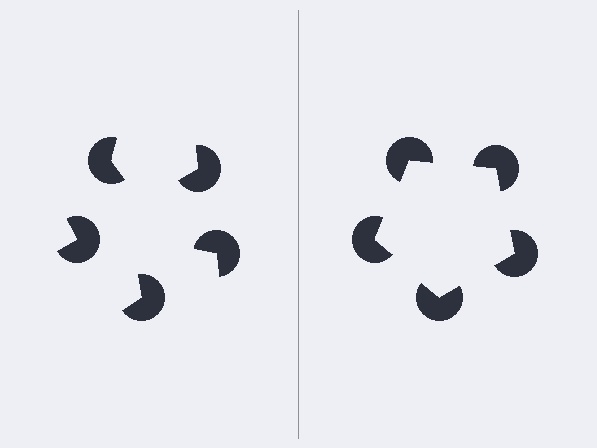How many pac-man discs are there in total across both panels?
10 — 5 on each side.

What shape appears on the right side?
An illusory pentagon.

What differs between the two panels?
The pac-man discs are positioned identically on both sides; only the wedge orientations differ. On the right they align to a pentagon; on the left they are misaligned.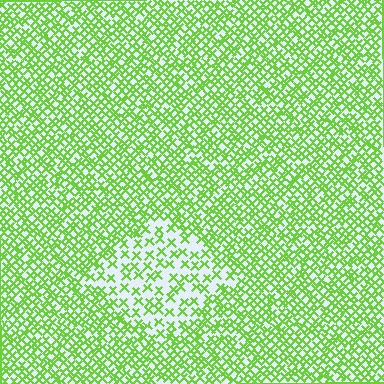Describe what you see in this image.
The image contains small lime elements arranged at two different densities. A diamond-shaped region is visible where the elements are less densely packed than the surrounding area.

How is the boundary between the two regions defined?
The boundary is defined by a change in element density (approximately 2.1x ratio). All elements are the same color, size, and shape.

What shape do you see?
I see a diamond.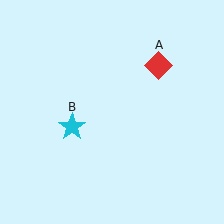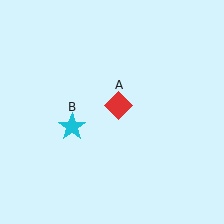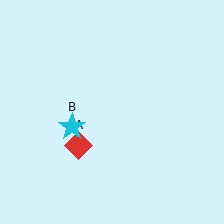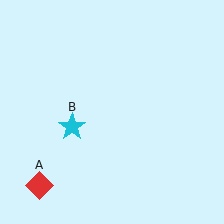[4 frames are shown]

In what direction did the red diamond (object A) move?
The red diamond (object A) moved down and to the left.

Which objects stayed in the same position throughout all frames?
Cyan star (object B) remained stationary.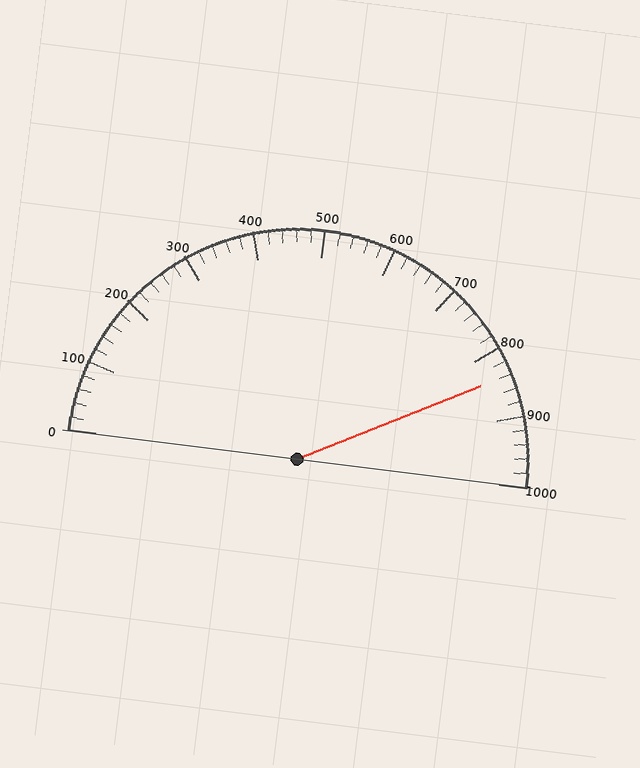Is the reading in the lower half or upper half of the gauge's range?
The reading is in the upper half of the range (0 to 1000).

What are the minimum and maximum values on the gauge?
The gauge ranges from 0 to 1000.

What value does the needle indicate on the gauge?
The needle indicates approximately 840.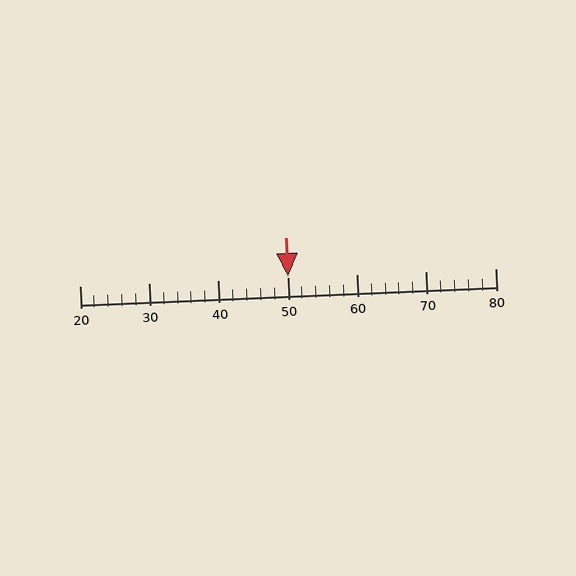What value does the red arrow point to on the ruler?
The red arrow points to approximately 50.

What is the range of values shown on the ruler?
The ruler shows values from 20 to 80.